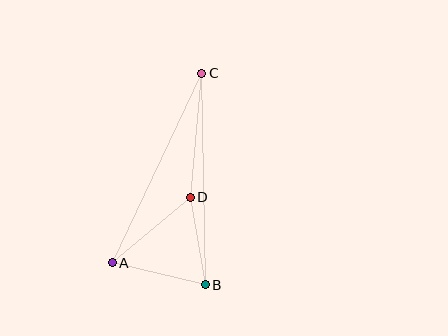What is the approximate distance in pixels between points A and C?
The distance between A and C is approximately 209 pixels.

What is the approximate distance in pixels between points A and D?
The distance between A and D is approximately 102 pixels.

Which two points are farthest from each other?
Points B and C are farthest from each other.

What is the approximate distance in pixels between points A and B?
The distance between A and B is approximately 95 pixels.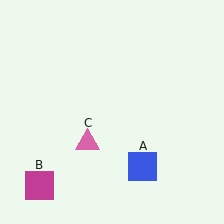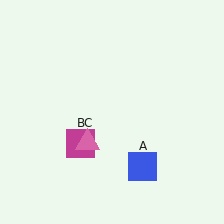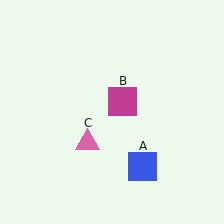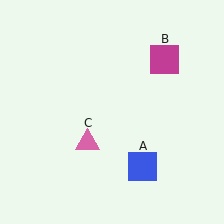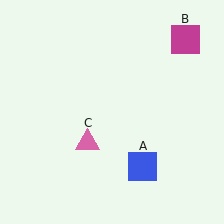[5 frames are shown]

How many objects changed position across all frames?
1 object changed position: magenta square (object B).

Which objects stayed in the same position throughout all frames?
Blue square (object A) and pink triangle (object C) remained stationary.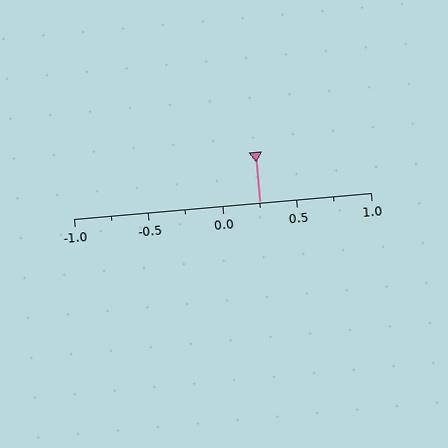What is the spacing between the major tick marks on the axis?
The major ticks are spaced 0.5 apart.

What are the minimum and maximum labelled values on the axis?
The axis runs from -1.0 to 1.0.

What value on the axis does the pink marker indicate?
The marker indicates approximately 0.25.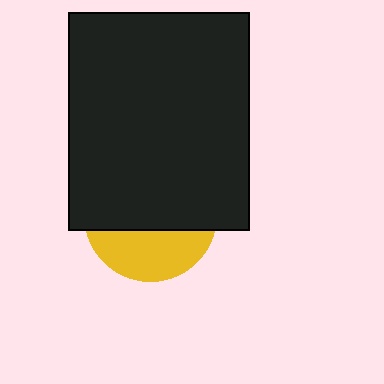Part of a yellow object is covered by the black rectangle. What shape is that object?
It is a circle.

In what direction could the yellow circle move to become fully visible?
The yellow circle could move down. That would shift it out from behind the black rectangle entirely.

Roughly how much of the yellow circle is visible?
A small part of it is visible (roughly 35%).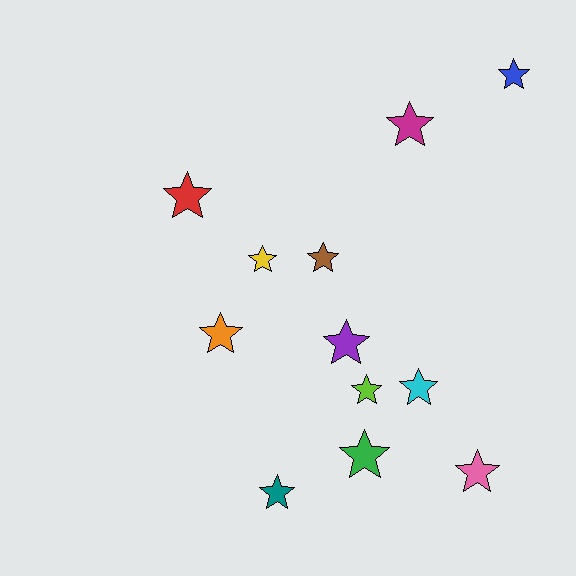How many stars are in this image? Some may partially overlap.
There are 12 stars.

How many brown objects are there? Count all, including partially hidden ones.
There is 1 brown object.